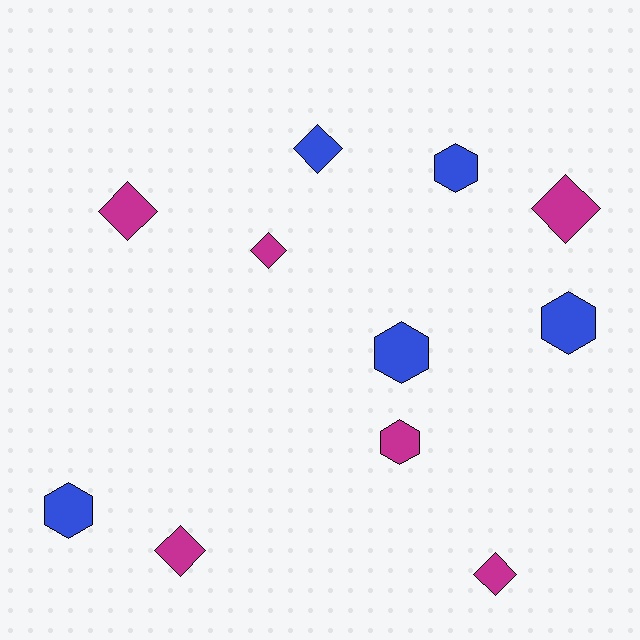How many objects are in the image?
There are 11 objects.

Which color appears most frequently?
Magenta, with 6 objects.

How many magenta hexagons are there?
There is 1 magenta hexagon.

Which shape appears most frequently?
Diamond, with 6 objects.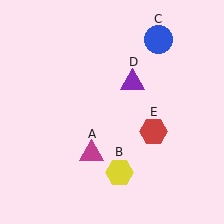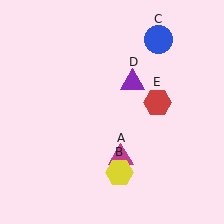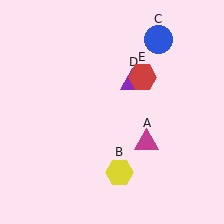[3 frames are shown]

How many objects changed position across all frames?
2 objects changed position: magenta triangle (object A), red hexagon (object E).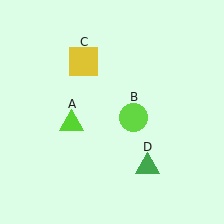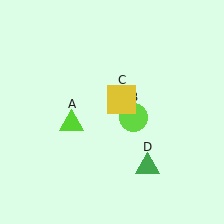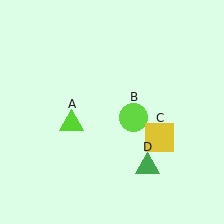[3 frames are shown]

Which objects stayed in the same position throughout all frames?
Lime triangle (object A) and lime circle (object B) and green triangle (object D) remained stationary.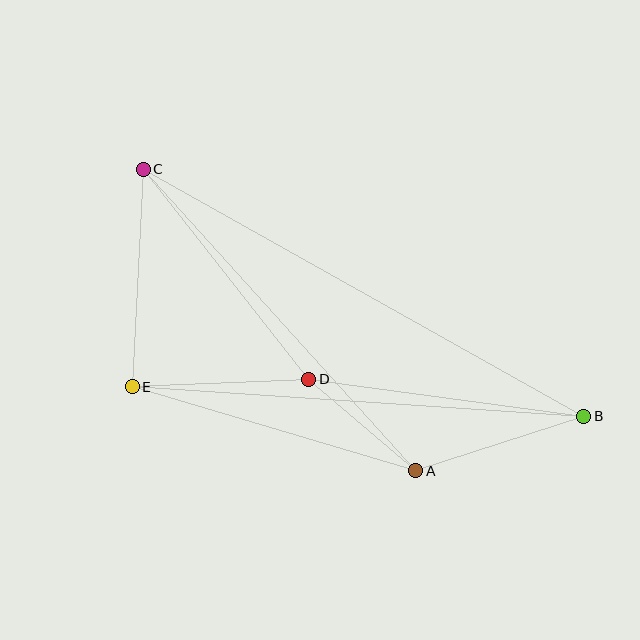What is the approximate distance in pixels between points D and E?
The distance between D and E is approximately 177 pixels.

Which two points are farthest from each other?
Points B and C are farthest from each other.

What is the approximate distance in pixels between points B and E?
The distance between B and E is approximately 453 pixels.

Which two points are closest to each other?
Points A and D are closest to each other.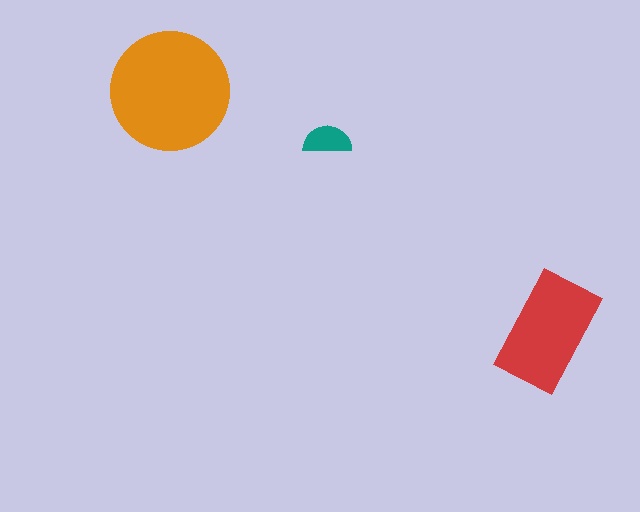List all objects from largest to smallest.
The orange circle, the red rectangle, the teal semicircle.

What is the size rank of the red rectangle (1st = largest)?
2nd.